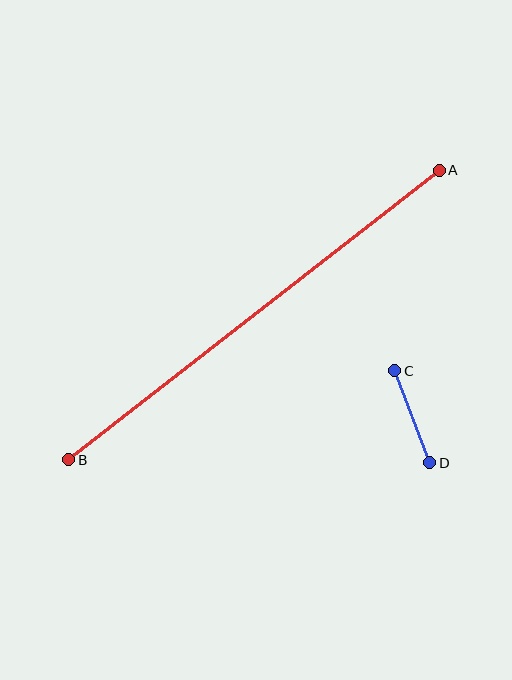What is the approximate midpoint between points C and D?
The midpoint is at approximately (412, 417) pixels.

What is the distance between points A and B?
The distance is approximately 470 pixels.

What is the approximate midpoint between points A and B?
The midpoint is at approximately (254, 315) pixels.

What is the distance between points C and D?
The distance is approximately 98 pixels.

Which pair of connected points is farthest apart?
Points A and B are farthest apart.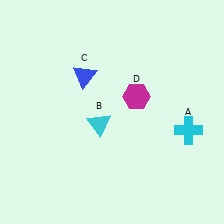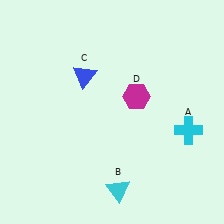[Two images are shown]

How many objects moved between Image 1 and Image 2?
1 object moved between the two images.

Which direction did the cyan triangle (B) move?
The cyan triangle (B) moved down.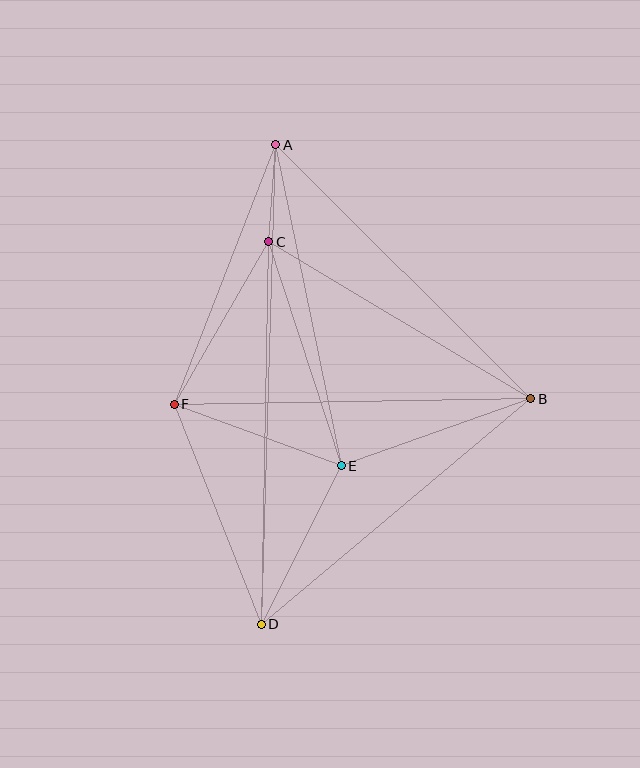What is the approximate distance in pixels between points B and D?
The distance between B and D is approximately 351 pixels.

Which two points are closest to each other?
Points A and C are closest to each other.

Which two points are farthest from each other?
Points A and D are farthest from each other.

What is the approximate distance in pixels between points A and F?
The distance between A and F is approximately 279 pixels.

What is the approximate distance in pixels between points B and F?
The distance between B and F is approximately 356 pixels.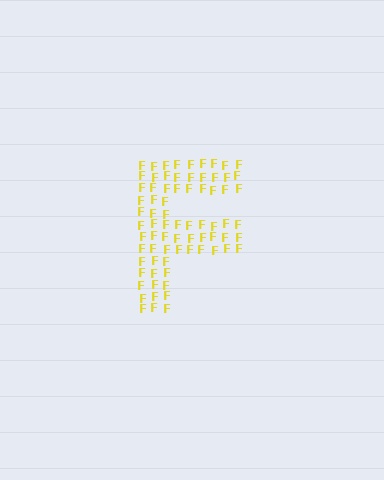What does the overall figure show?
The overall figure shows the letter F.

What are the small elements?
The small elements are letter F's.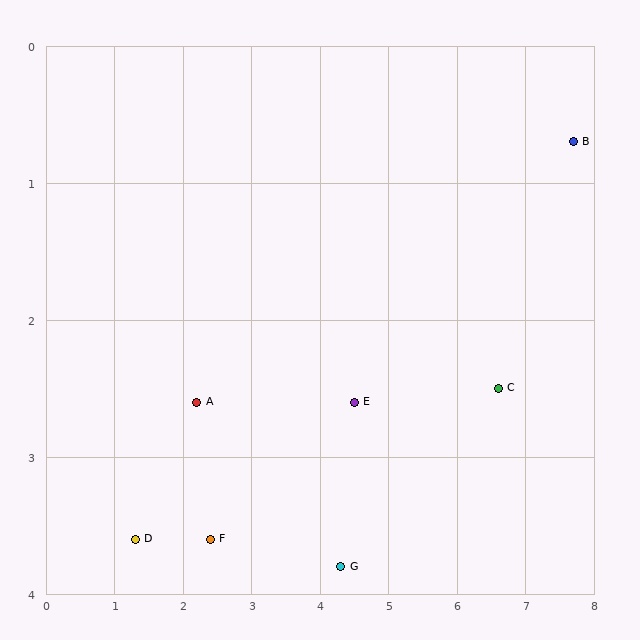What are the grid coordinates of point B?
Point B is at approximately (7.7, 0.7).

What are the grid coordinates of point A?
Point A is at approximately (2.2, 2.6).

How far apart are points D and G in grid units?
Points D and G are about 3.0 grid units apart.